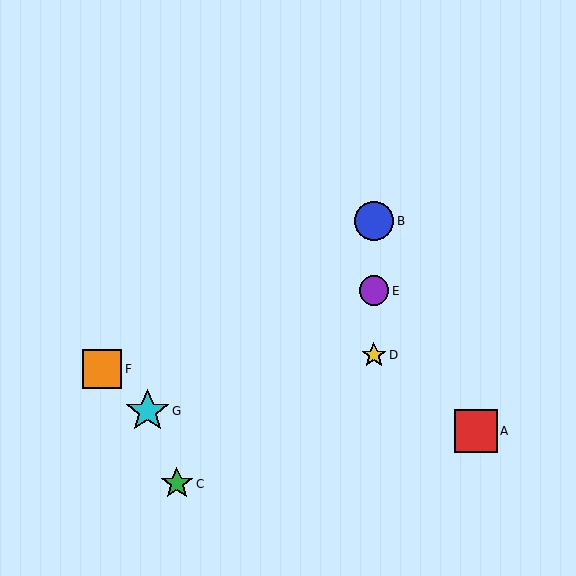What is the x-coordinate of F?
Object F is at x≈102.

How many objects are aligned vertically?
3 objects (B, D, E) are aligned vertically.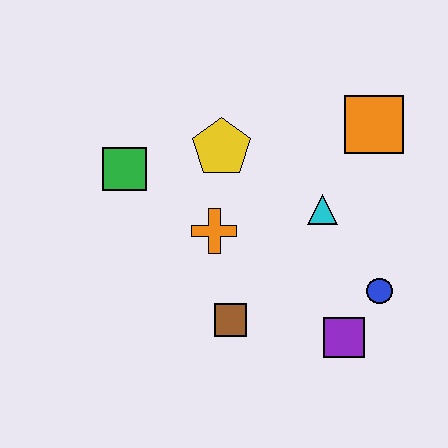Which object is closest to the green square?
The yellow pentagon is closest to the green square.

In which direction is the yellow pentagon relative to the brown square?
The yellow pentagon is above the brown square.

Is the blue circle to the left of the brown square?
No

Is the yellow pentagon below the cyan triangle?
No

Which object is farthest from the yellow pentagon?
The purple square is farthest from the yellow pentagon.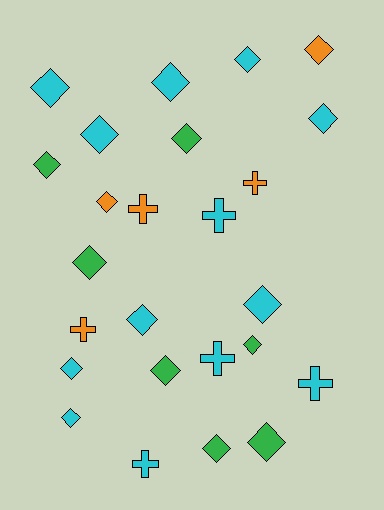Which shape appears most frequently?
Diamond, with 18 objects.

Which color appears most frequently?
Cyan, with 13 objects.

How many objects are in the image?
There are 25 objects.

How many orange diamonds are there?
There are 2 orange diamonds.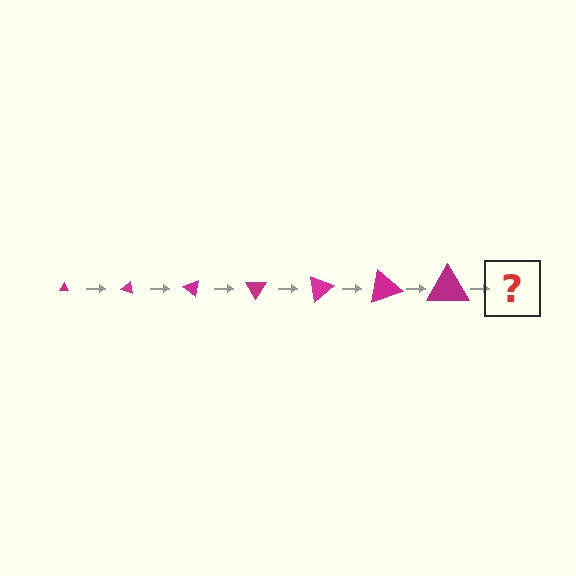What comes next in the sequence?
The next element should be a triangle, larger than the previous one and rotated 140 degrees from the start.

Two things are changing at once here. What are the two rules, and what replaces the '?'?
The two rules are that the triangle grows larger each step and it rotates 20 degrees each step. The '?' should be a triangle, larger than the previous one and rotated 140 degrees from the start.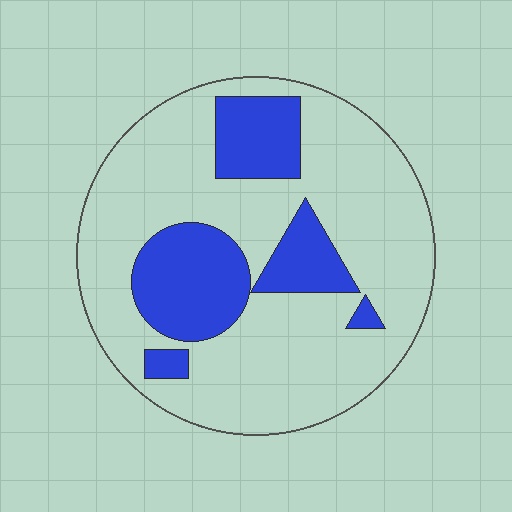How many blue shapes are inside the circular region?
5.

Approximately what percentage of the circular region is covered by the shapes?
Approximately 25%.